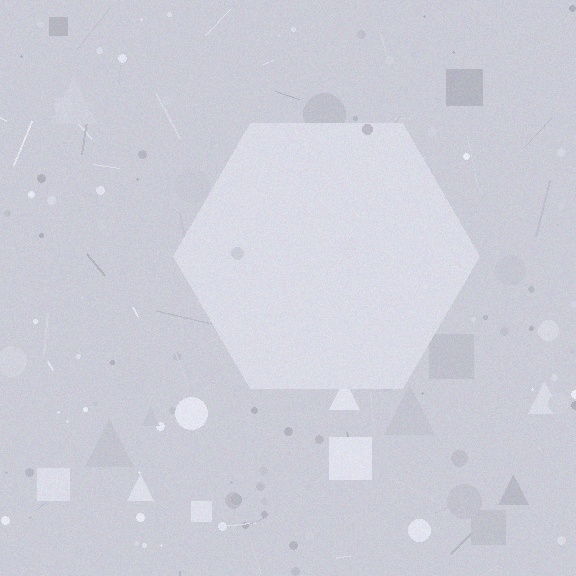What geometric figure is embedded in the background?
A hexagon is embedded in the background.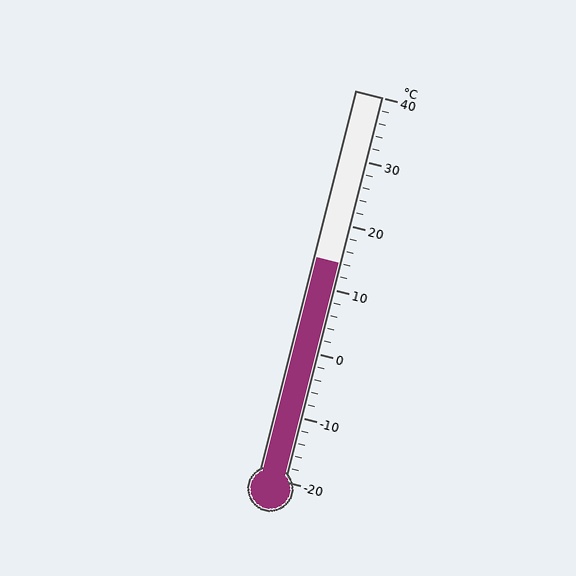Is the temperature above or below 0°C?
The temperature is above 0°C.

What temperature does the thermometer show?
The thermometer shows approximately 14°C.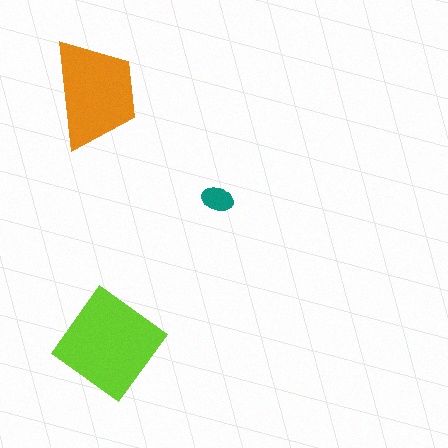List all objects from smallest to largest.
The teal ellipse, the orange trapezoid, the lime diamond.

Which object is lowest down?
The lime diamond is bottommost.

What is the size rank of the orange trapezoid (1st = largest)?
2nd.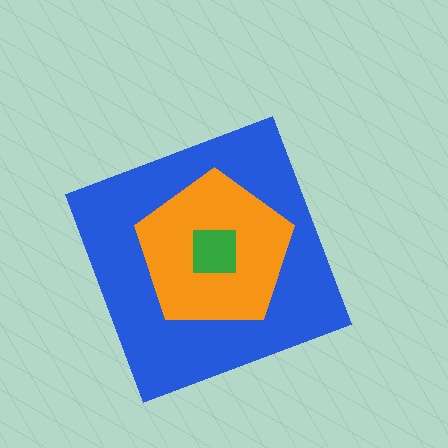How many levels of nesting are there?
3.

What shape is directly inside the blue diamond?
The orange pentagon.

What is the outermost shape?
The blue diamond.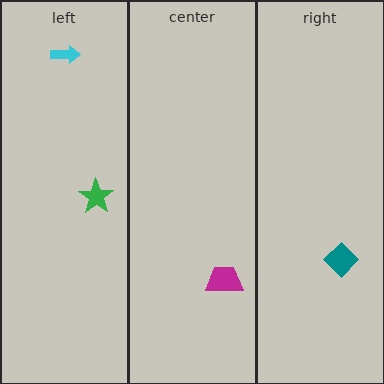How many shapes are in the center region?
1.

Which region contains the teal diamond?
The right region.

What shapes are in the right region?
The teal diamond.